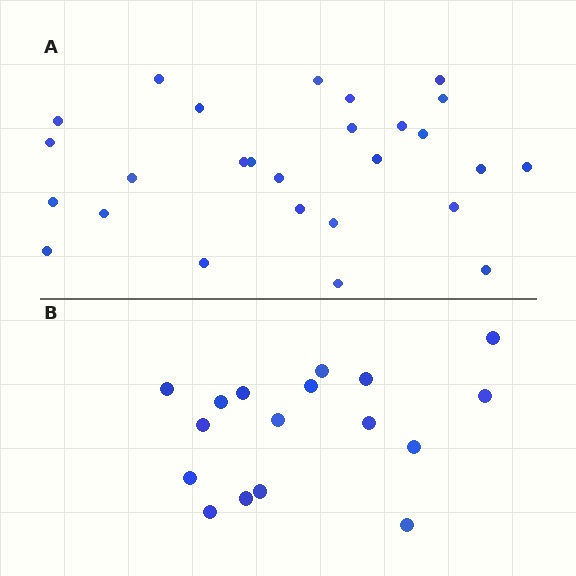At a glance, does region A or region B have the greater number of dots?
Region A (the top region) has more dots.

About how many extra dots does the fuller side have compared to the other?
Region A has roughly 10 or so more dots than region B.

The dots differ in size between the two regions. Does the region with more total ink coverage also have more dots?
No. Region B has more total ink coverage because its dots are larger, but region A actually contains more individual dots. Total area can be misleading — the number of items is what matters here.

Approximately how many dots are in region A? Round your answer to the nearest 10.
About 30 dots. (The exact count is 27, which rounds to 30.)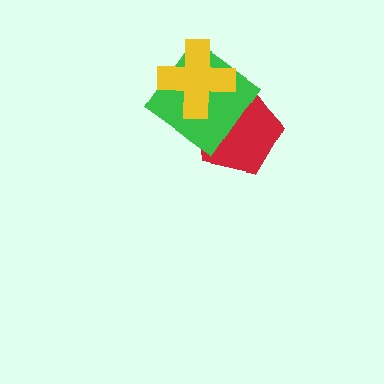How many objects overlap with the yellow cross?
2 objects overlap with the yellow cross.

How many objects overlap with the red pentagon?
2 objects overlap with the red pentagon.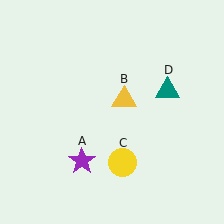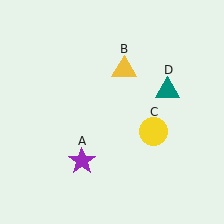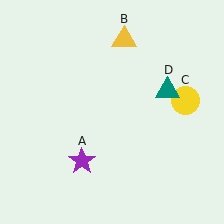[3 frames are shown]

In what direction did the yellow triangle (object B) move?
The yellow triangle (object B) moved up.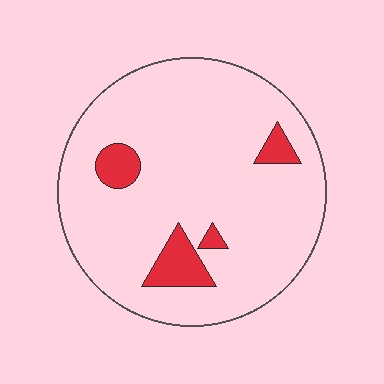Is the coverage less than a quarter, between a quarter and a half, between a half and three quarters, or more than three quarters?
Less than a quarter.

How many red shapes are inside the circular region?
4.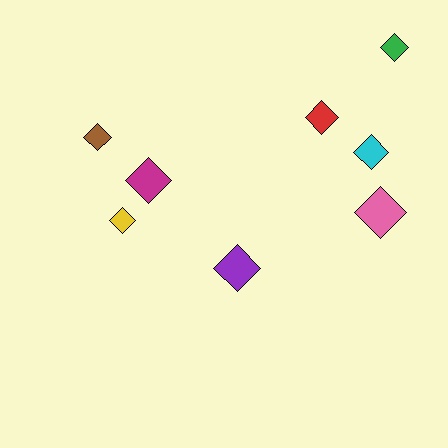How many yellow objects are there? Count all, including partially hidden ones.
There is 1 yellow object.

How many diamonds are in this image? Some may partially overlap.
There are 8 diamonds.